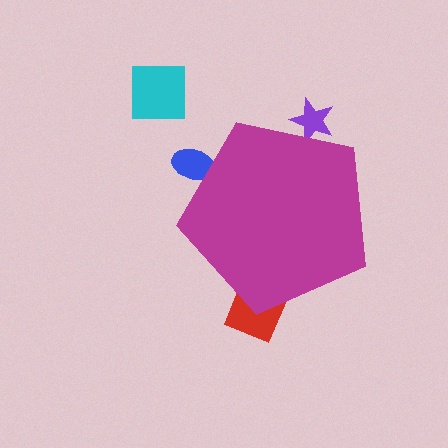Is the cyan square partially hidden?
No, the cyan square is fully visible.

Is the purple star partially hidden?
Yes, the purple star is partially hidden behind the magenta pentagon.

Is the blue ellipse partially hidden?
Yes, the blue ellipse is partially hidden behind the magenta pentagon.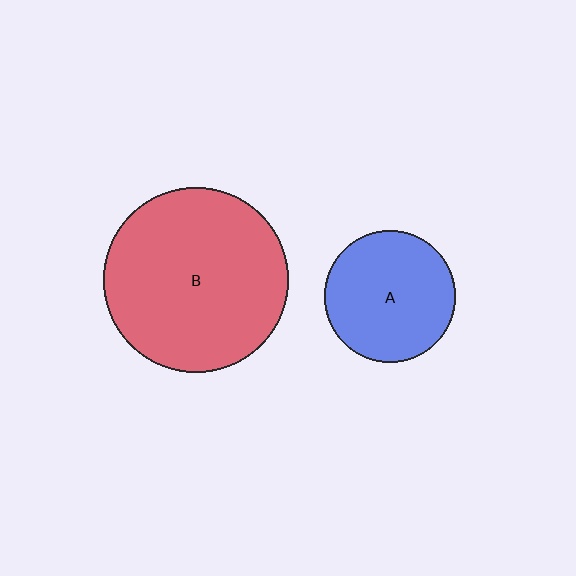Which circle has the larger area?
Circle B (red).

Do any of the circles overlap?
No, none of the circles overlap.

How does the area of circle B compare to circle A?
Approximately 2.0 times.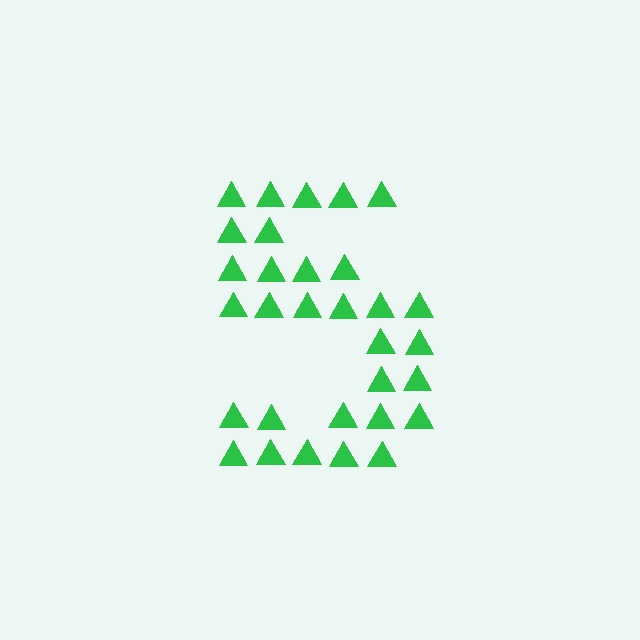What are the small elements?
The small elements are triangles.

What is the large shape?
The large shape is the digit 5.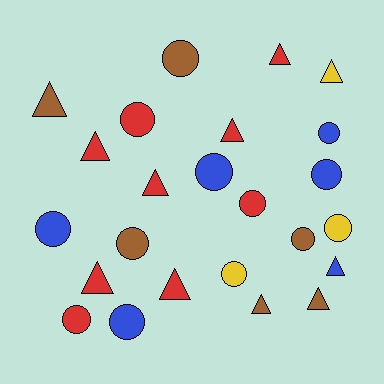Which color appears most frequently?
Red, with 9 objects.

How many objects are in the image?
There are 24 objects.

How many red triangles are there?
There are 6 red triangles.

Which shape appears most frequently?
Circle, with 13 objects.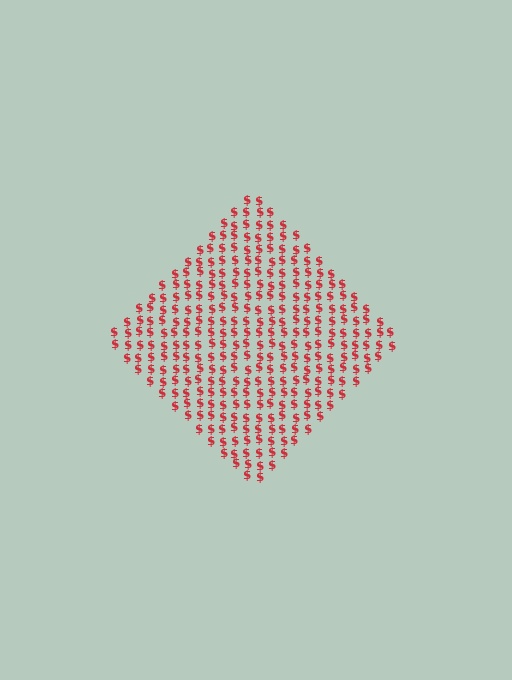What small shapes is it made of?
It is made of small dollar signs.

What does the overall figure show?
The overall figure shows a diamond.